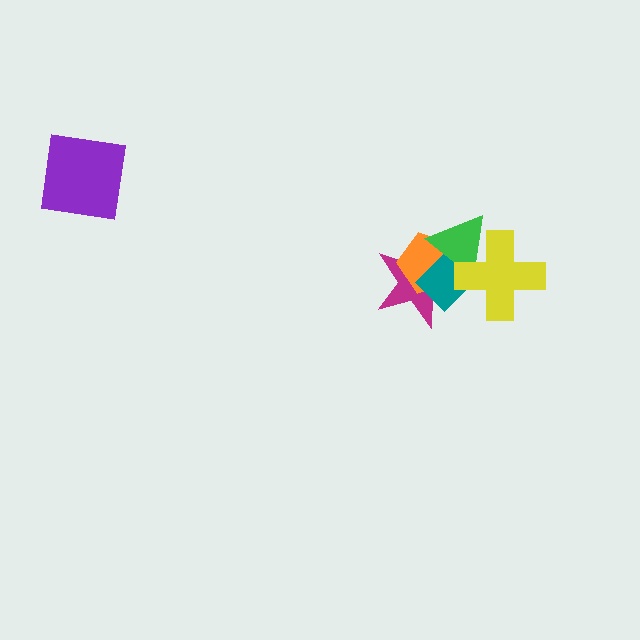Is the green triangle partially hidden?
Yes, it is partially covered by another shape.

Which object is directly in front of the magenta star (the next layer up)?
The orange pentagon is directly in front of the magenta star.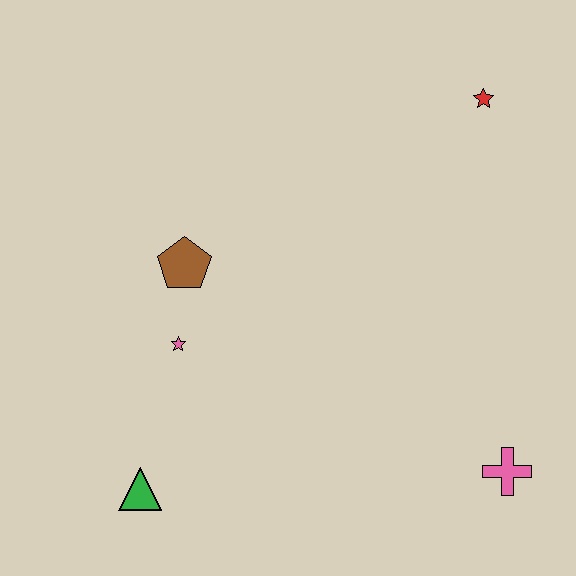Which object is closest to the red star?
The brown pentagon is closest to the red star.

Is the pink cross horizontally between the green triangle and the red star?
No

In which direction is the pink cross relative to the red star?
The pink cross is below the red star.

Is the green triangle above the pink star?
No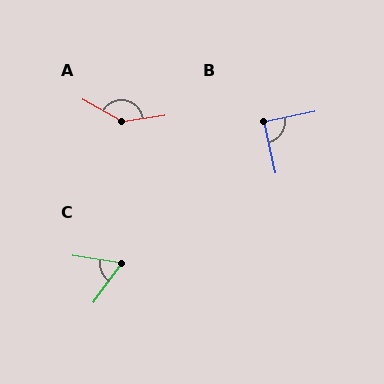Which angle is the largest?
A, at approximately 142 degrees.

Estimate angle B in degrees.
Approximately 89 degrees.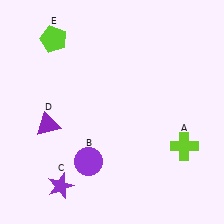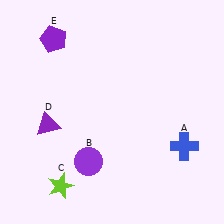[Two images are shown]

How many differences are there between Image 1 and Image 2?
There are 3 differences between the two images.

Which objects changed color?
A changed from lime to blue. C changed from purple to lime. E changed from lime to purple.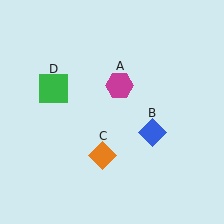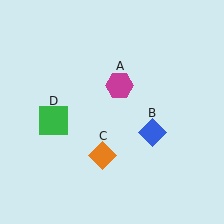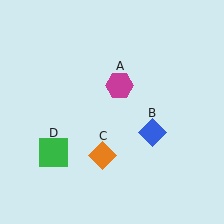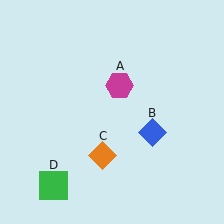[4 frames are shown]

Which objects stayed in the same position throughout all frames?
Magenta hexagon (object A) and blue diamond (object B) and orange diamond (object C) remained stationary.